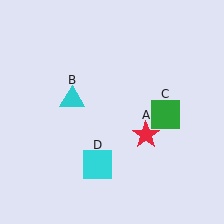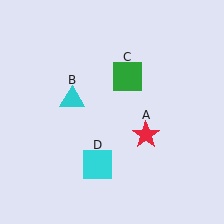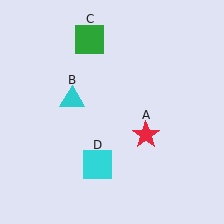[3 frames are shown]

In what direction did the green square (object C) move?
The green square (object C) moved up and to the left.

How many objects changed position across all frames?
1 object changed position: green square (object C).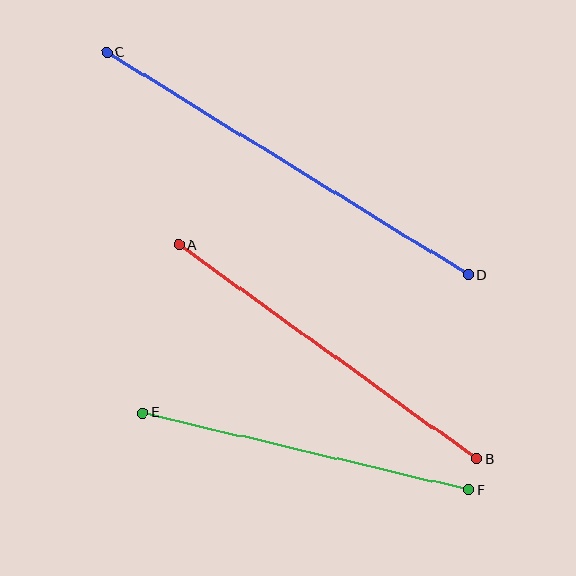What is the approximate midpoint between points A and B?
The midpoint is at approximately (328, 352) pixels.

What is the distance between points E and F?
The distance is approximately 335 pixels.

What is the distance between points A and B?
The distance is approximately 367 pixels.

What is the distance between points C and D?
The distance is approximately 424 pixels.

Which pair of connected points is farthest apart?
Points C and D are farthest apart.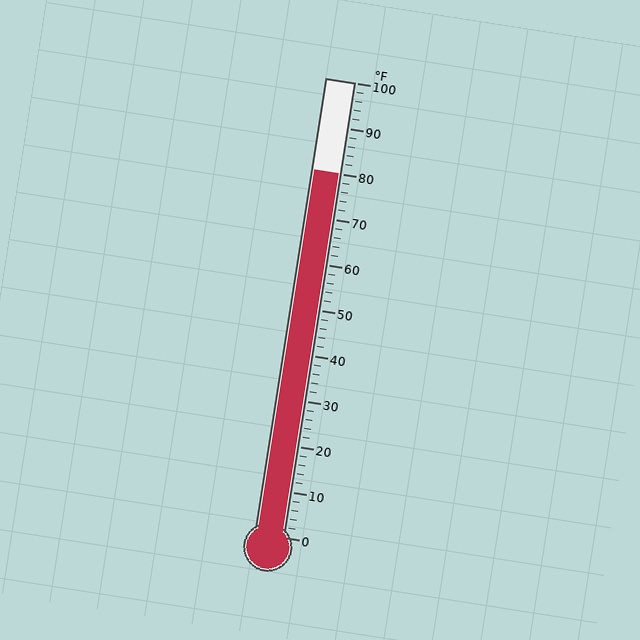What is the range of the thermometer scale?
The thermometer scale ranges from 0°F to 100°F.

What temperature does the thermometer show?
The thermometer shows approximately 80°F.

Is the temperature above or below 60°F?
The temperature is above 60°F.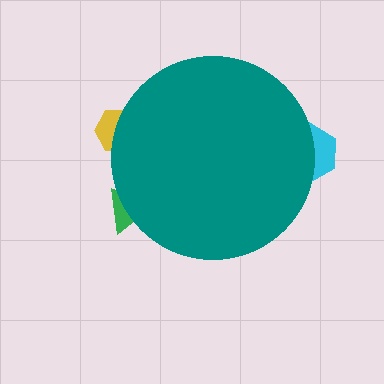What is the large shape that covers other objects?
A teal circle.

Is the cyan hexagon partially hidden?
Yes, the cyan hexagon is partially hidden behind the teal circle.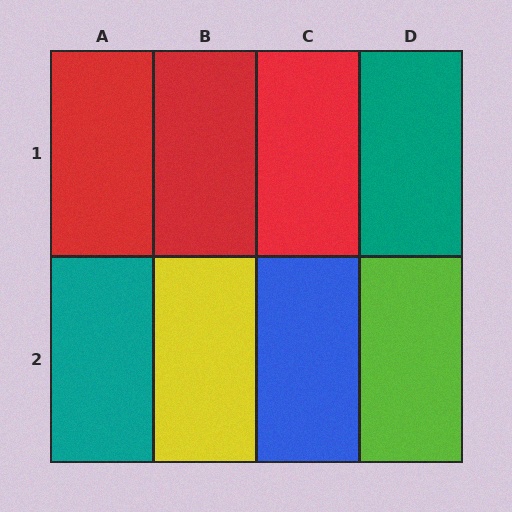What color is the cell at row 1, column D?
Teal.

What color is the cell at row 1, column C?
Red.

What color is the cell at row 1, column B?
Red.